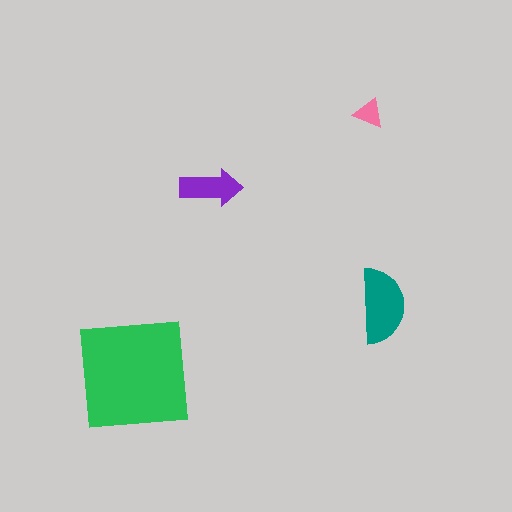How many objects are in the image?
There are 4 objects in the image.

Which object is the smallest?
The pink triangle.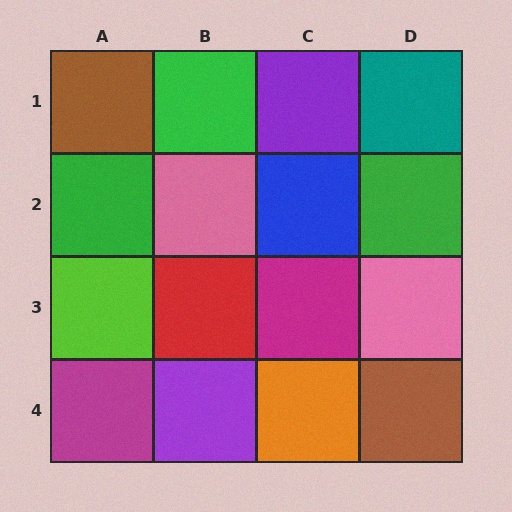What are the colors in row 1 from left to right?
Brown, green, purple, teal.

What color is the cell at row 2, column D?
Green.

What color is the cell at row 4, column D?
Brown.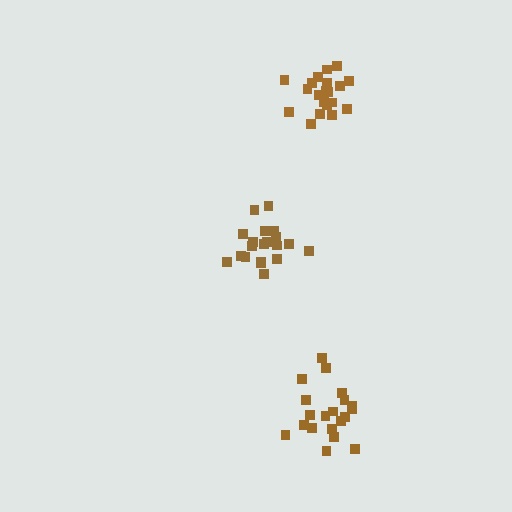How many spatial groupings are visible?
There are 3 spatial groupings.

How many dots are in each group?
Group 1: 20 dots, Group 2: 21 dots, Group 3: 21 dots (62 total).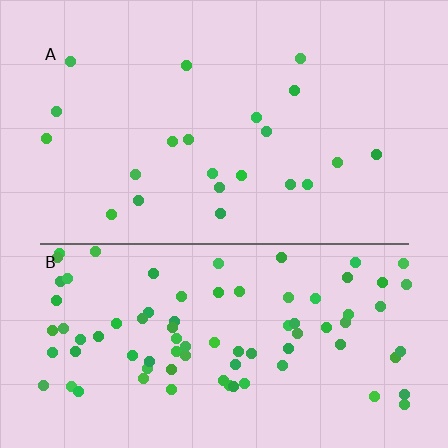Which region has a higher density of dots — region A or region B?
B (the bottom).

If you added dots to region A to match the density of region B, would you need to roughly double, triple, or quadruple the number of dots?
Approximately quadruple.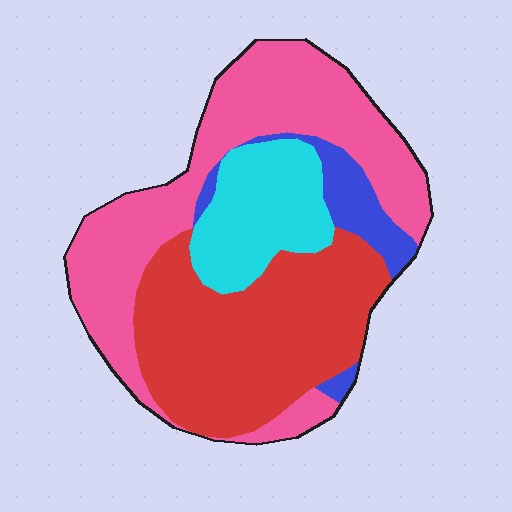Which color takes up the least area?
Blue, at roughly 10%.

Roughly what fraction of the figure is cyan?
Cyan takes up about one sixth (1/6) of the figure.